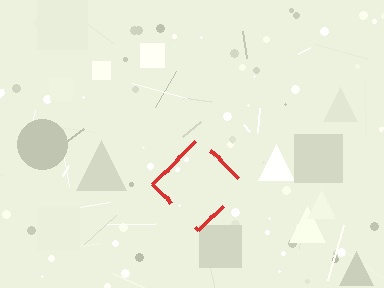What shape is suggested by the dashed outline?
The dashed outline suggests a diamond.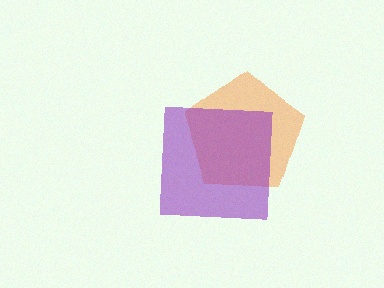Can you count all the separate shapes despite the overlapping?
Yes, there are 2 separate shapes.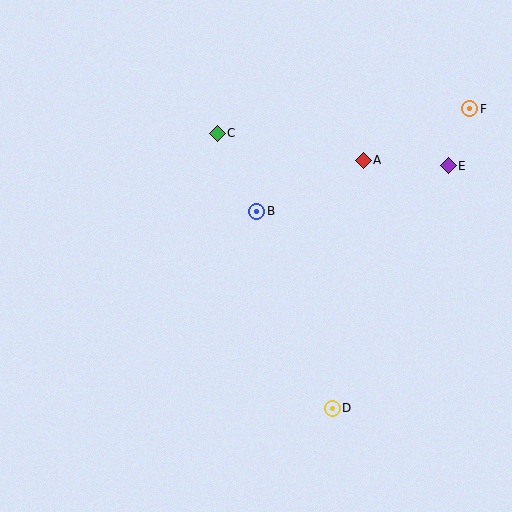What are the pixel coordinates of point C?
Point C is at (217, 133).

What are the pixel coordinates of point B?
Point B is at (257, 211).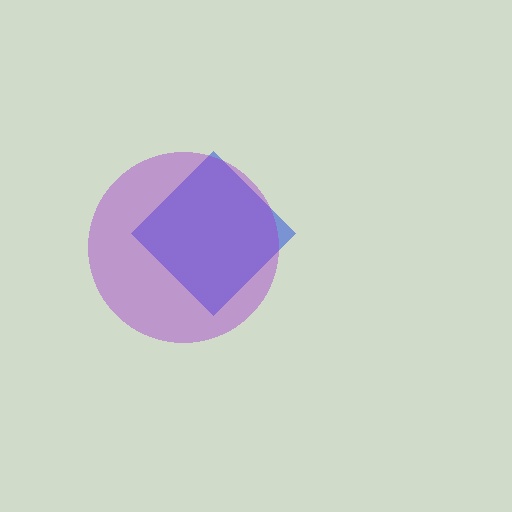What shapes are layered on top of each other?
The layered shapes are: a blue diamond, a purple circle.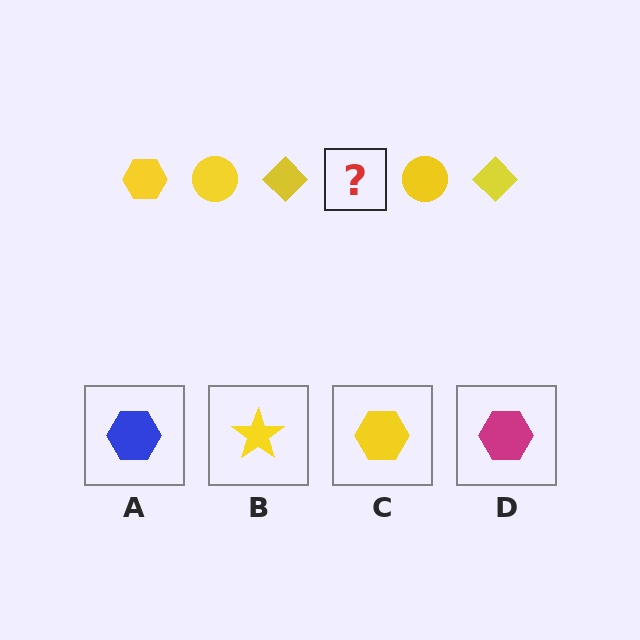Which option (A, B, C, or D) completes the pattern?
C.